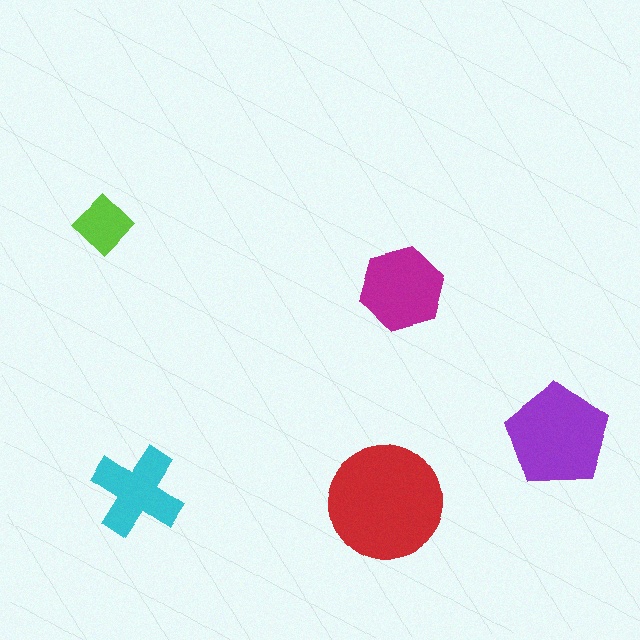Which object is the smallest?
The lime diamond.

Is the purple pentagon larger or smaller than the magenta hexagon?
Larger.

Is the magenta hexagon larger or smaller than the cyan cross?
Larger.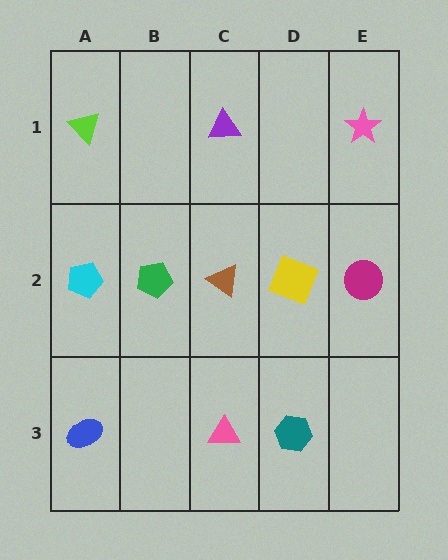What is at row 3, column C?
A pink triangle.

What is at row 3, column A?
A blue ellipse.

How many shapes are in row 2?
5 shapes.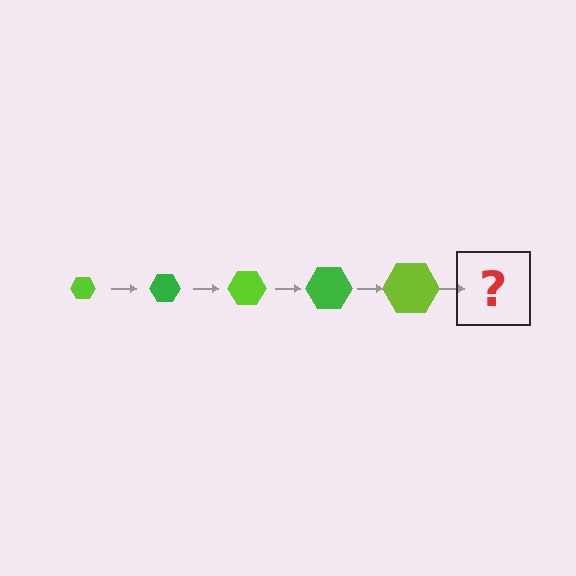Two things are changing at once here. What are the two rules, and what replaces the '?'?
The two rules are that the hexagon grows larger each step and the color cycles through lime and green. The '?' should be a green hexagon, larger than the previous one.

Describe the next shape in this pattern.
It should be a green hexagon, larger than the previous one.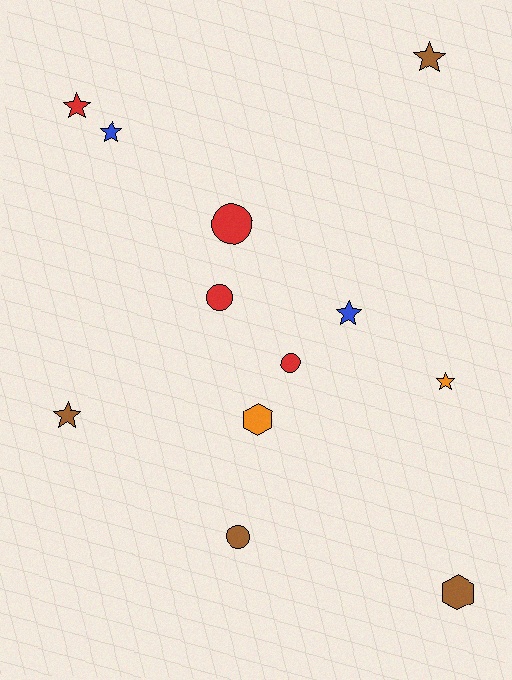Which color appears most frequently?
Red, with 4 objects.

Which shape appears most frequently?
Star, with 6 objects.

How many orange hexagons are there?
There is 1 orange hexagon.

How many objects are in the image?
There are 12 objects.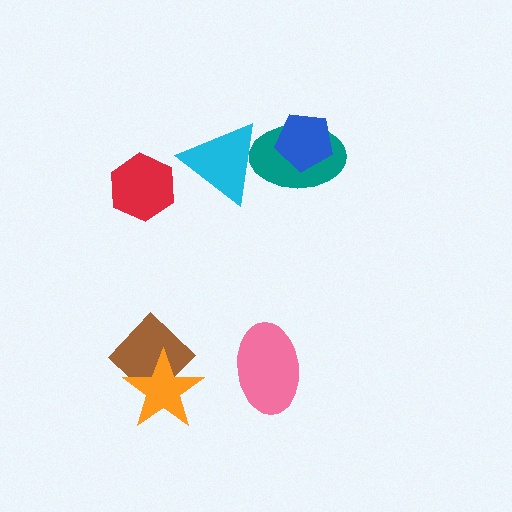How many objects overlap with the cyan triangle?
1 object overlaps with the cyan triangle.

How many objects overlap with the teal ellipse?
2 objects overlap with the teal ellipse.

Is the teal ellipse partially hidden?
Yes, it is partially covered by another shape.